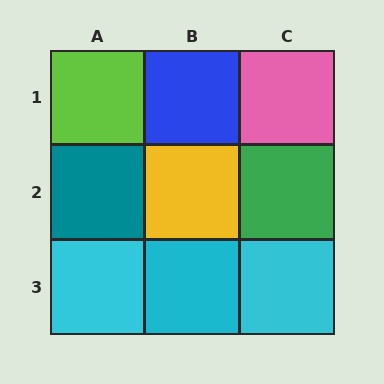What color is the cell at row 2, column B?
Yellow.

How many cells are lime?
1 cell is lime.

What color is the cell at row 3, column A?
Cyan.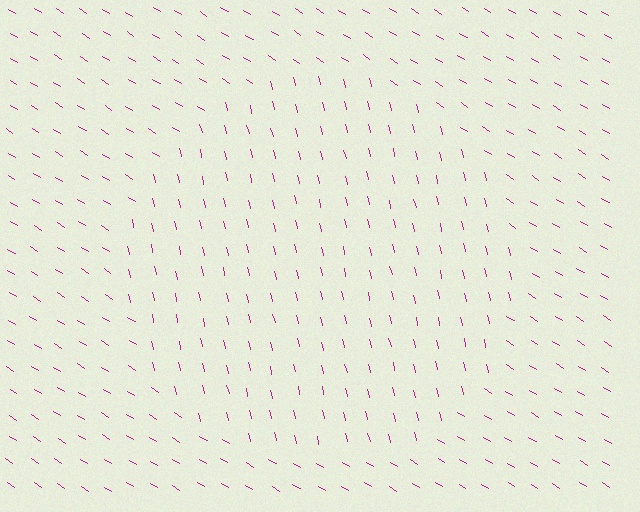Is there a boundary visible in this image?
Yes, there is a texture boundary formed by a change in line orientation.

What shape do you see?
I see a circle.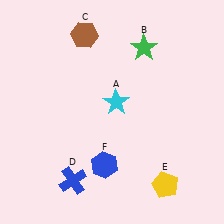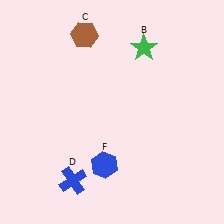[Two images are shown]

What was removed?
The yellow pentagon (E), the cyan star (A) were removed in Image 2.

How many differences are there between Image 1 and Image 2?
There are 2 differences between the two images.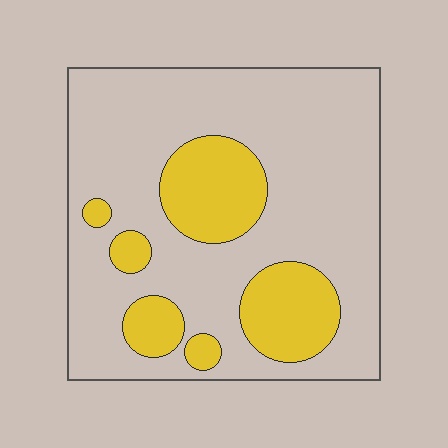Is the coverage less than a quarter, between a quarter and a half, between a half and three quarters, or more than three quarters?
Less than a quarter.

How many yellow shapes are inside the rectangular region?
6.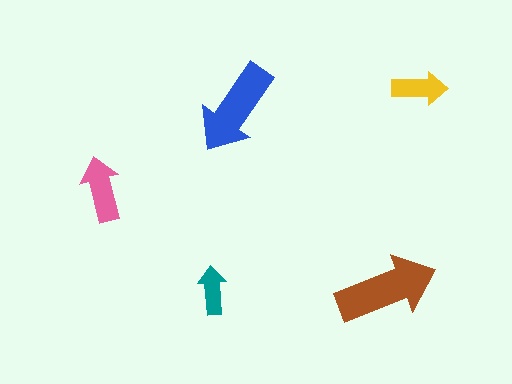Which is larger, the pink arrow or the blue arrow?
The blue one.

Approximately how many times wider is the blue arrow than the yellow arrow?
About 1.5 times wider.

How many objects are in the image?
There are 5 objects in the image.